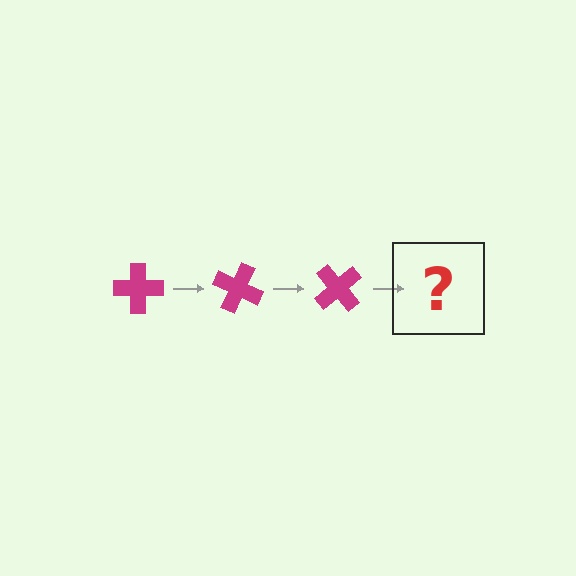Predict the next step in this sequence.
The next step is a magenta cross rotated 75 degrees.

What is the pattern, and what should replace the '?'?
The pattern is that the cross rotates 25 degrees each step. The '?' should be a magenta cross rotated 75 degrees.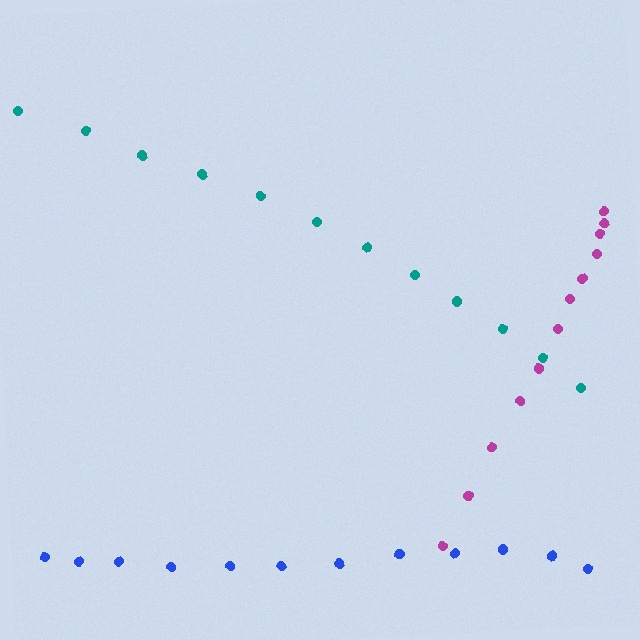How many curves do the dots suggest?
There are 3 distinct paths.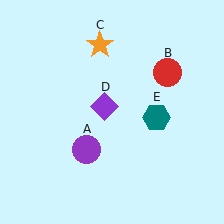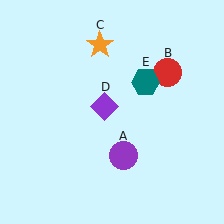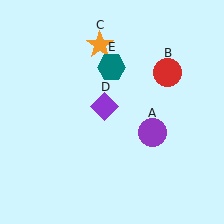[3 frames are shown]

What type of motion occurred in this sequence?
The purple circle (object A), teal hexagon (object E) rotated counterclockwise around the center of the scene.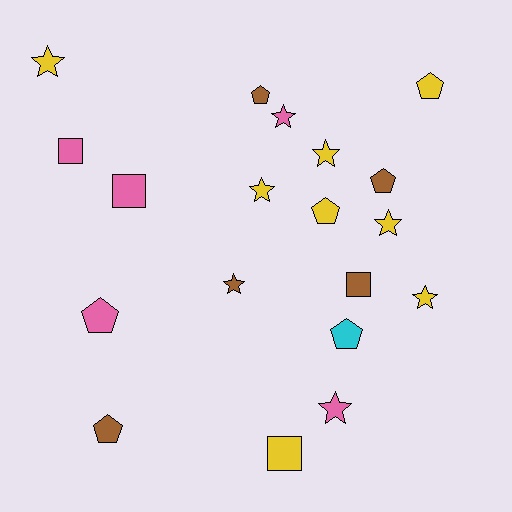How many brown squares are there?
There is 1 brown square.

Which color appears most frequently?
Yellow, with 8 objects.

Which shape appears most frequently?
Star, with 8 objects.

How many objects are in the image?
There are 19 objects.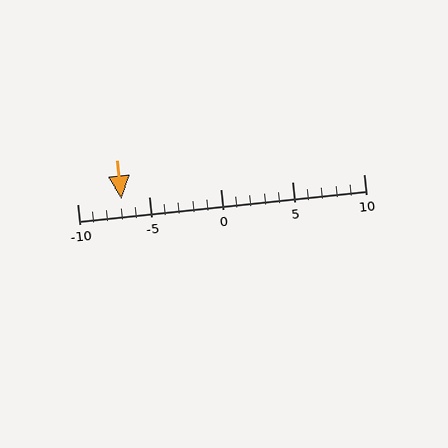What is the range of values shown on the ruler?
The ruler shows values from -10 to 10.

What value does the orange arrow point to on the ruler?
The orange arrow points to approximately -7.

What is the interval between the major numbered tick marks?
The major tick marks are spaced 5 units apart.